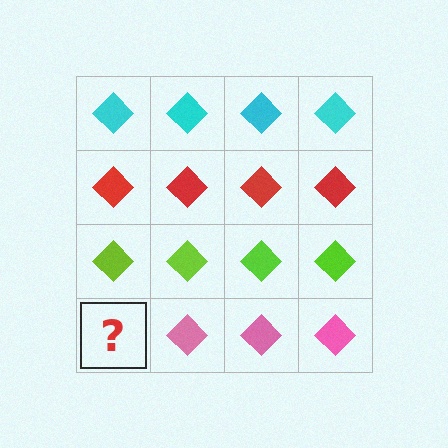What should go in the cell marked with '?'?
The missing cell should contain a pink diamond.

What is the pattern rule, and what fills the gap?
The rule is that each row has a consistent color. The gap should be filled with a pink diamond.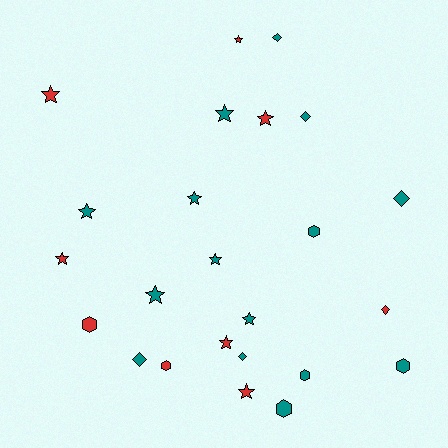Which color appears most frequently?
Teal, with 15 objects.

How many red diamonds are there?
There is 1 red diamond.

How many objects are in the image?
There are 24 objects.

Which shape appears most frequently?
Star, with 12 objects.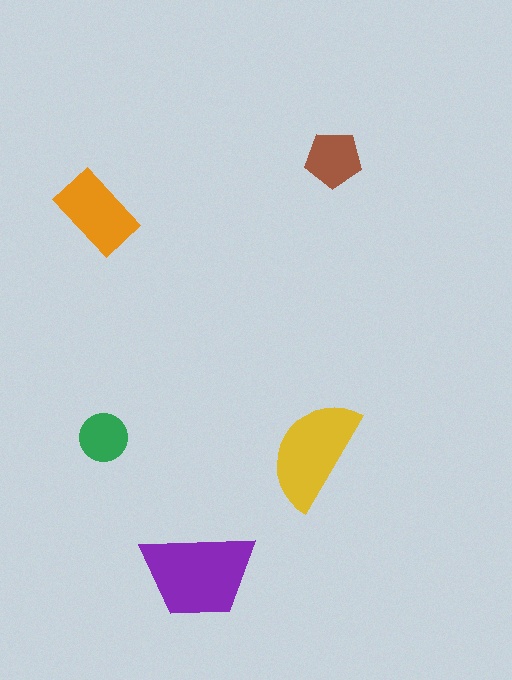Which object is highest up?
The brown pentagon is topmost.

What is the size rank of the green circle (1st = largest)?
5th.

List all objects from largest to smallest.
The purple trapezoid, the yellow semicircle, the orange rectangle, the brown pentagon, the green circle.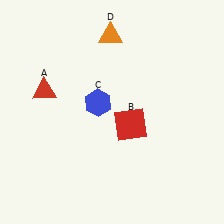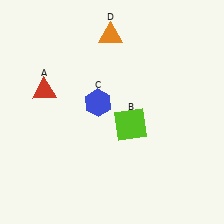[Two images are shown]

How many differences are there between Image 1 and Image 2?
There is 1 difference between the two images.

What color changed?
The square (B) changed from red in Image 1 to lime in Image 2.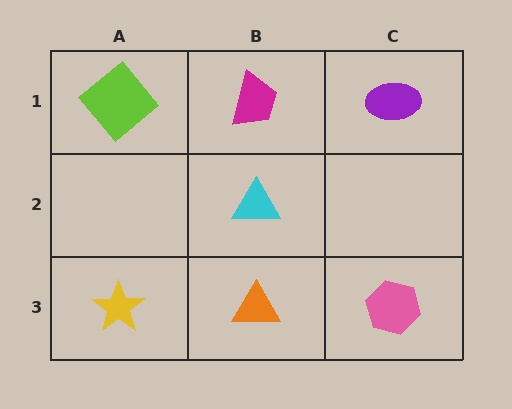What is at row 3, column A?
A yellow star.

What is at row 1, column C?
A purple ellipse.